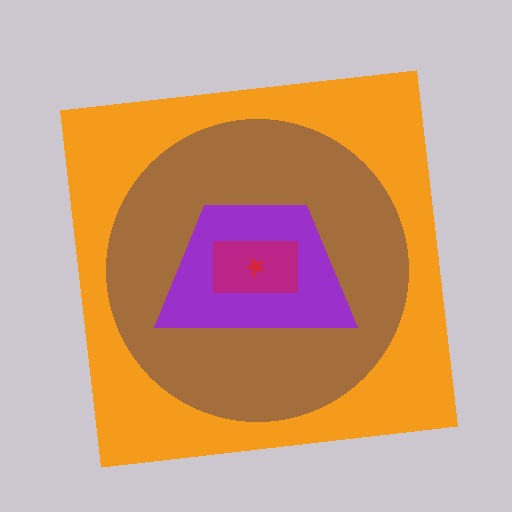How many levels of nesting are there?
5.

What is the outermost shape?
The orange square.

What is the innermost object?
The red star.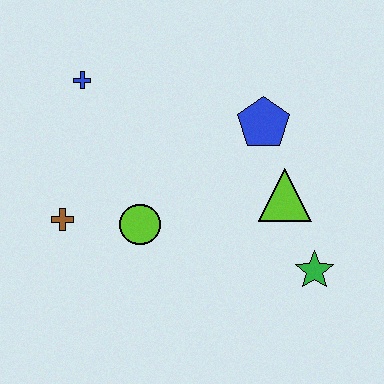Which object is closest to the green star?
The lime triangle is closest to the green star.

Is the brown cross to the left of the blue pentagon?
Yes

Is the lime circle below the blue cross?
Yes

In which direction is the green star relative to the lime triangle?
The green star is below the lime triangle.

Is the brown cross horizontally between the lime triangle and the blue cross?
No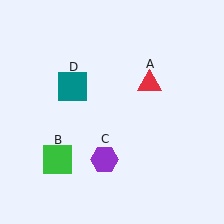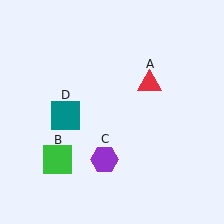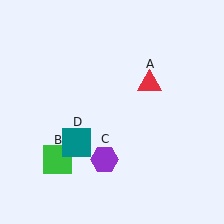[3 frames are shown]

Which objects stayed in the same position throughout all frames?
Red triangle (object A) and green square (object B) and purple hexagon (object C) remained stationary.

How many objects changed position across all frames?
1 object changed position: teal square (object D).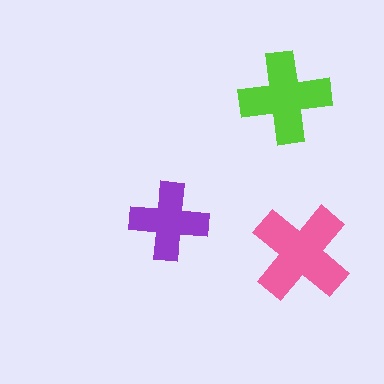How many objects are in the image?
There are 3 objects in the image.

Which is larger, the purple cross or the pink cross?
The pink one.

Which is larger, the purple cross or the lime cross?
The lime one.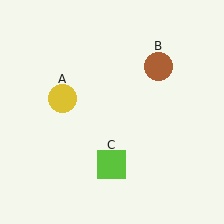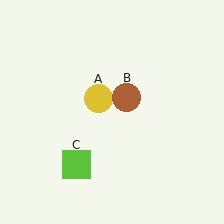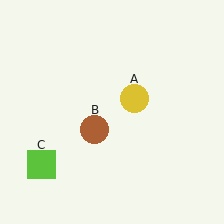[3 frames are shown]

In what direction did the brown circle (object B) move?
The brown circle (object B) moved down and to the left.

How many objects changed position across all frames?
3 objects changed position: yellow circle (object A), brown circle (object B), lime square (object C).